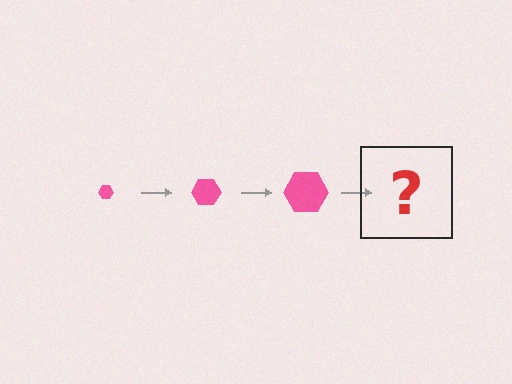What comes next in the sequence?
The next element should be a pink hexagon, larger than the previous one.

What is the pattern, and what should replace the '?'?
The pattern is that the hexagon gets progressively larger each step. The '?' should be a pink hexagon, larger than the previous one.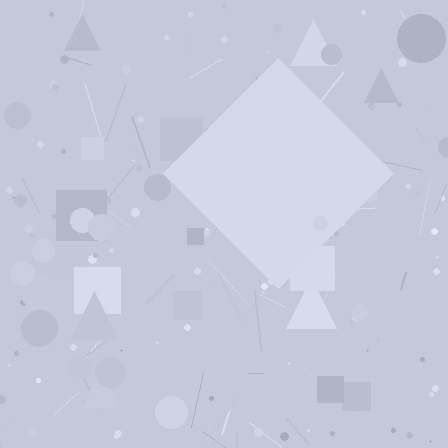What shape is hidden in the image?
A diamond is hidden in the image.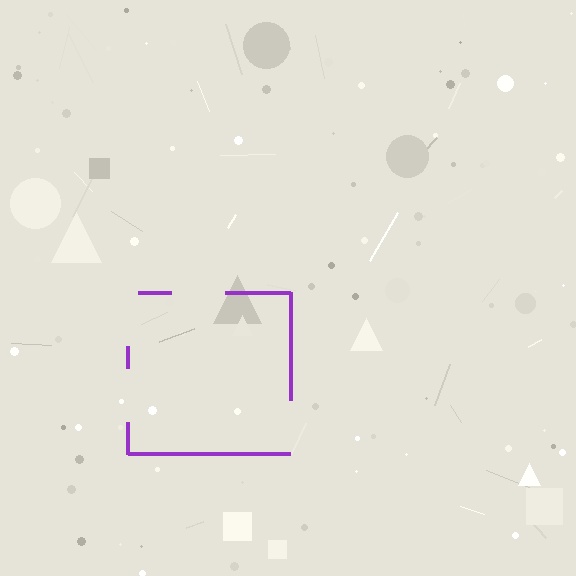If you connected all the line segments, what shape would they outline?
They would outline a square.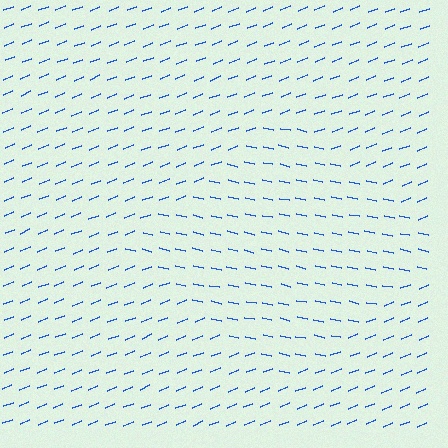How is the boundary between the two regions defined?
The boundary is defined purely by a change in line orientation (approximately 34 degrees difference). All lines are the same color and thickness.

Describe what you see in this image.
The image is filled with small blue line segments. A diamond region in the image has lines oriented differently from the surrounding lines, creating a visible texture boundary.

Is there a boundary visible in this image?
Yes, there is a texture boundary formed by a change in line orientation.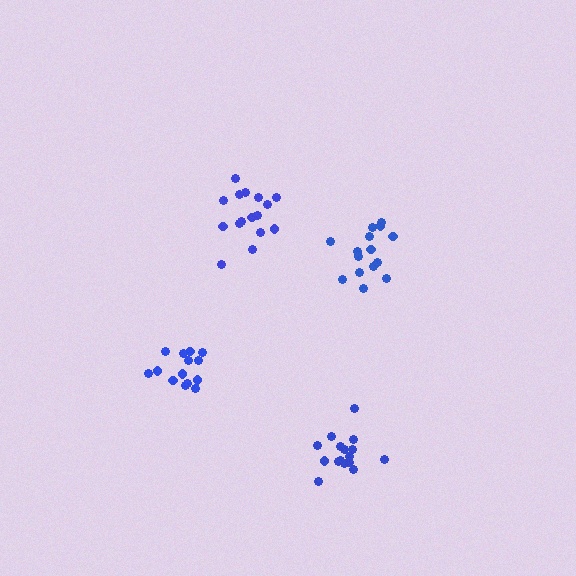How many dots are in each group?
Group 1: 16 dots, Group 2: 15 dots, Group 3: 14 dots, Group 4: 16 dots (61 total).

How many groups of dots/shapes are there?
There are 4 groups.